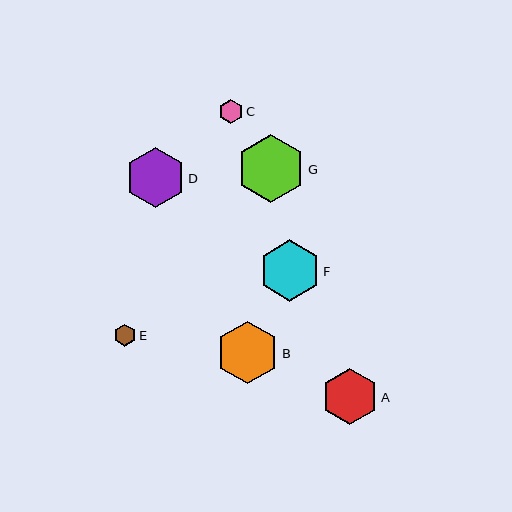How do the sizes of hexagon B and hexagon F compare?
Hexagon B and hexagon F are approximately the same size.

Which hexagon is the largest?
Hexagon G is the largest with a size of approximately 68 pixels.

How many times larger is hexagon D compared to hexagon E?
Hexagon D is approximately 2.7 times the size of hexagon E.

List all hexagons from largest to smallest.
From largest to smallest: G, B, F, D, A, C, E.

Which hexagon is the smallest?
Hexagon E is the smallest with a size of approximately 22 pixels.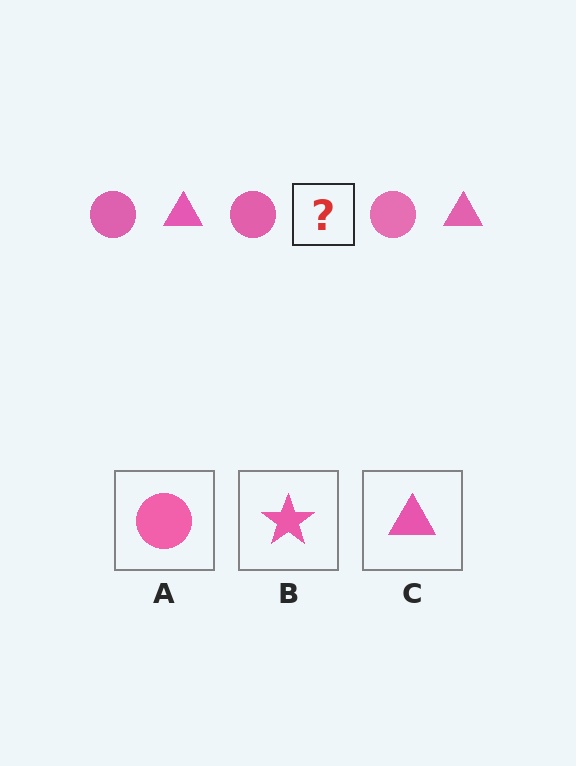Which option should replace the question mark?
Option C.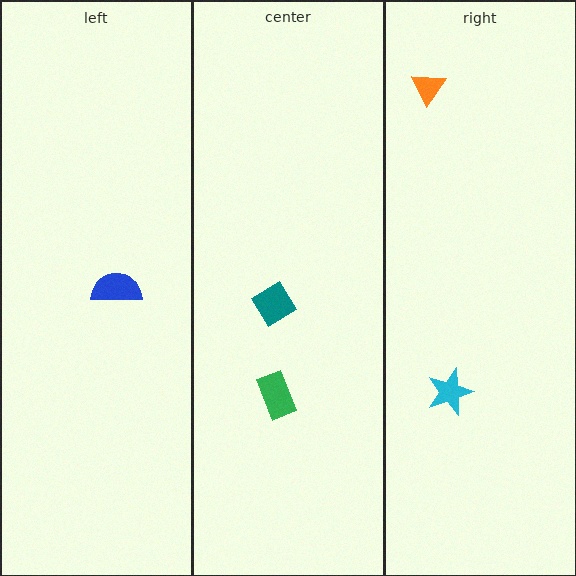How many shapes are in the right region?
2.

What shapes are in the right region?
The orange triangle, the cyan star.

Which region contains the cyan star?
The right region.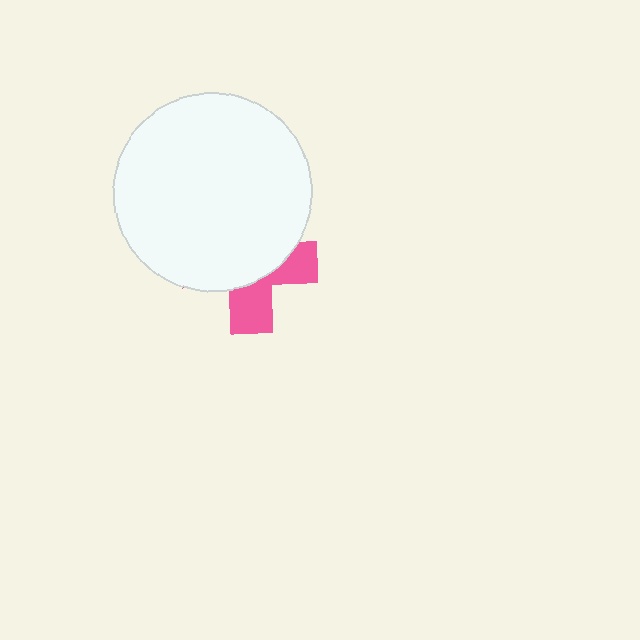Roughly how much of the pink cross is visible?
A small part of it is visible (roughly 37%).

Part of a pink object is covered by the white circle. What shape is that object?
It is a cross.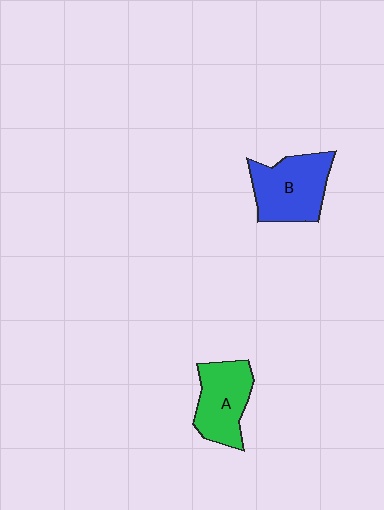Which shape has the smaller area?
Shape A (green).